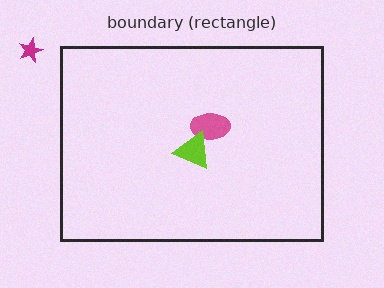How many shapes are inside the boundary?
2 inside, 1 outside.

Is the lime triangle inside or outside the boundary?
Inside.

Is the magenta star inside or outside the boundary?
Outside.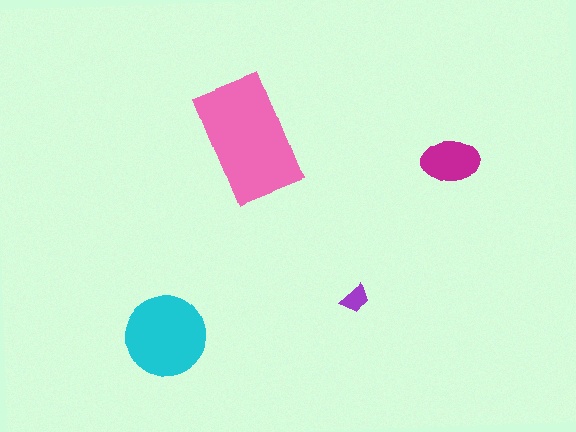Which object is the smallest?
The purple trapezoid.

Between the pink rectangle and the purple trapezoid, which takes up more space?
The pink rectangle.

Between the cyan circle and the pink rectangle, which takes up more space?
The pink rectangle.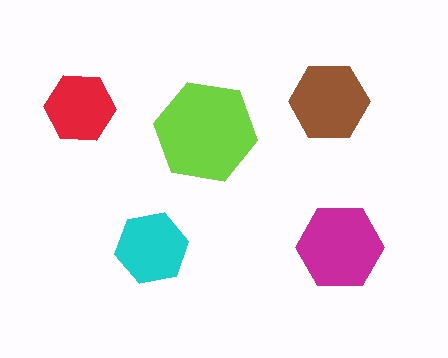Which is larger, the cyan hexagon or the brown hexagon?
The brown one.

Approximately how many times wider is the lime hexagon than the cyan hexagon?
About 1.5 times wider.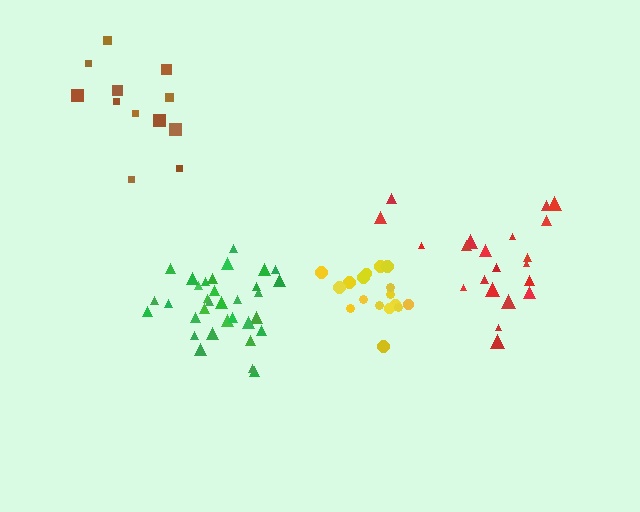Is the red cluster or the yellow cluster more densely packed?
Yellow.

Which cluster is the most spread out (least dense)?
Brown.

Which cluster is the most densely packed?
Green.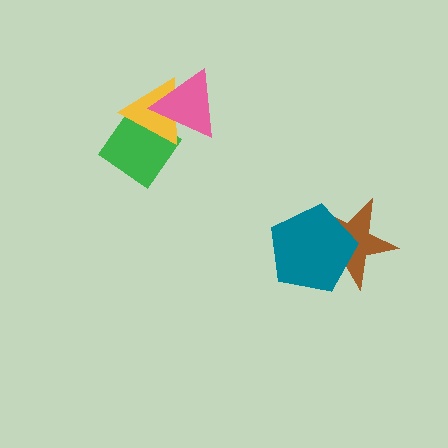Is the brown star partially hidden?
Yes, it is partially covered by another shape.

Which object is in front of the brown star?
The teal pentagon is in front of the brown star.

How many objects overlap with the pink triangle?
1 object overlaps with the pink triangle.